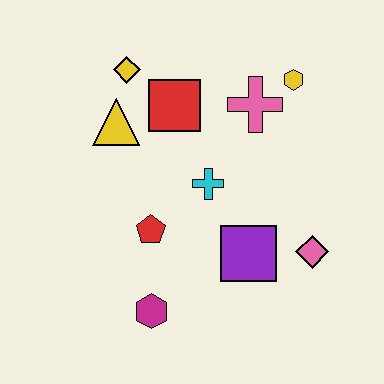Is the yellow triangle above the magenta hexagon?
Yes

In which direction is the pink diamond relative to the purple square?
The pink diamond is to the right of the purple square.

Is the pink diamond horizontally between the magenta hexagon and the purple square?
No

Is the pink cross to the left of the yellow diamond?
No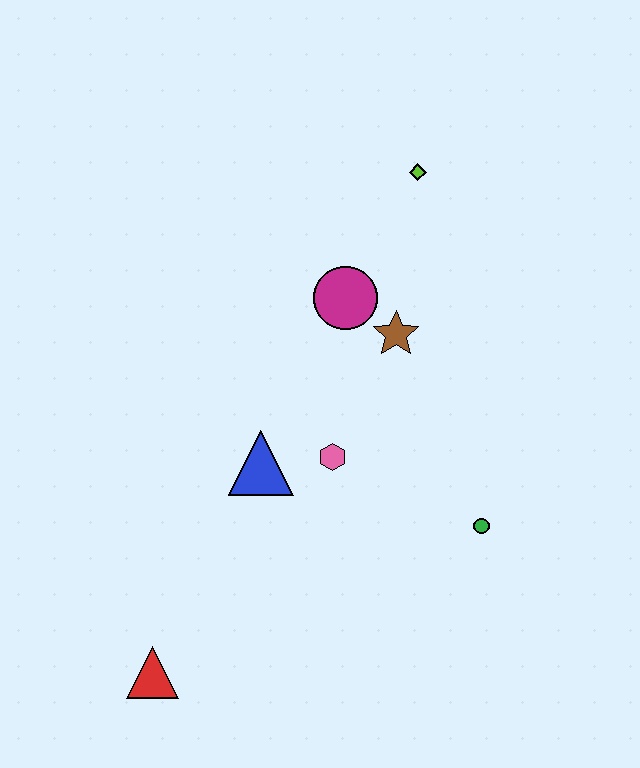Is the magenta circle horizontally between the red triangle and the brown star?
Yes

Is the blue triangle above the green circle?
Yes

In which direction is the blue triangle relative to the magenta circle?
The blue triangle is below the magenta circle.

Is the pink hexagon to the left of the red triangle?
No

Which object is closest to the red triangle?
The blue triangle is closest to the red triangle.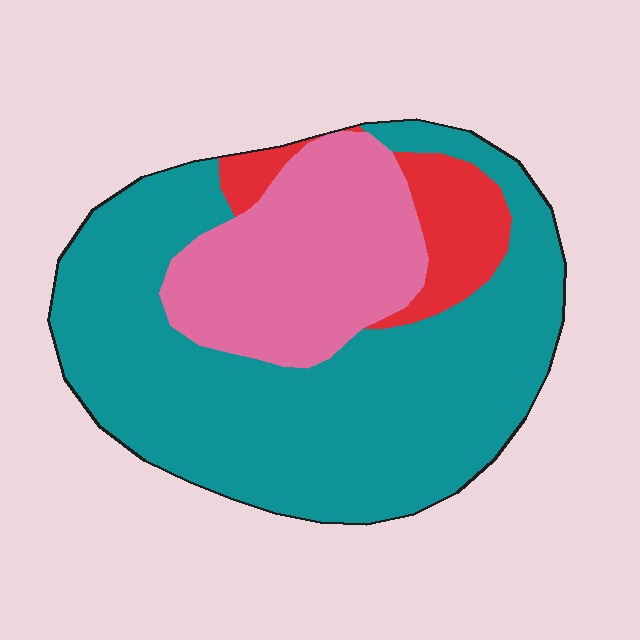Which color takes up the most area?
Teal, at roughly 65%.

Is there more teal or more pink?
Teal.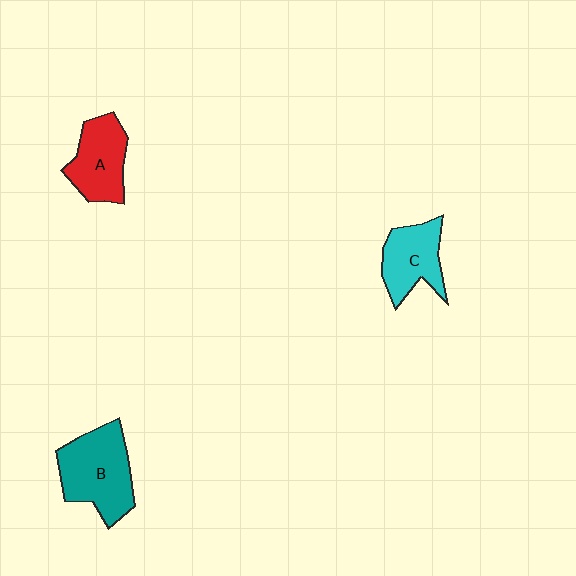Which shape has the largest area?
Shape B (teal).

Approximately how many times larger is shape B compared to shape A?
Approximately 1.3 times.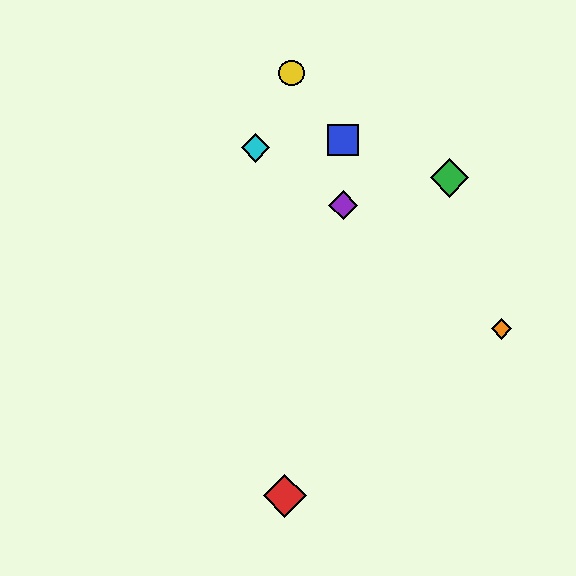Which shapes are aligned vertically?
The blue square, the purple diamond are aligned vertically.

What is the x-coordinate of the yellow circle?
The yellow circle is at x≈291.